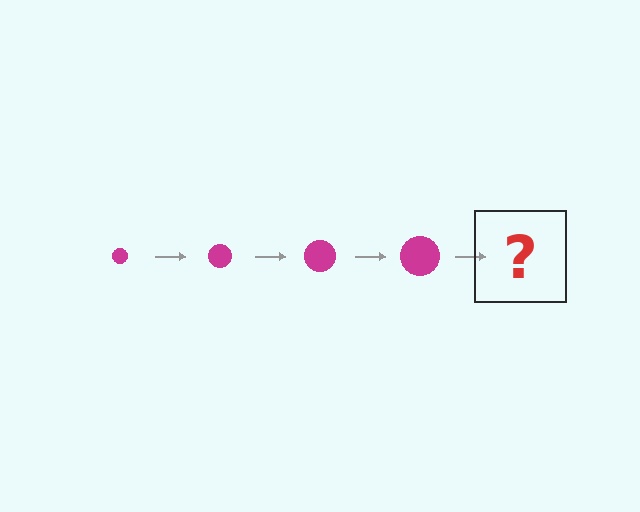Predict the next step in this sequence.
The next step is a magenta circle, larger than the previous one.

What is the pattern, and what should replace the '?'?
The pattern is that the circle gets progressively larger each step. The '?' should be a magenta circle, larger than the previous one.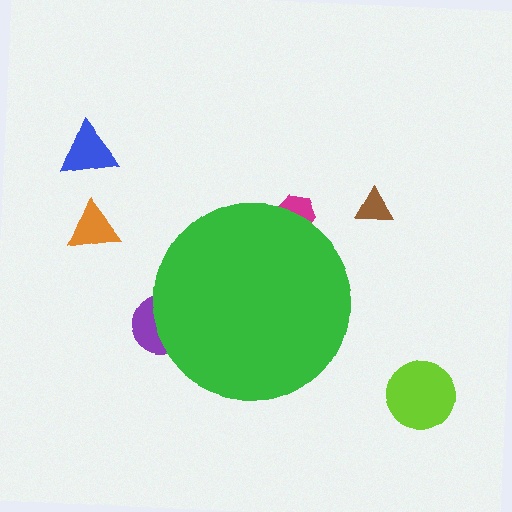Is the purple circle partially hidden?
Yes, the purple circle is partially hidden behind the green circle.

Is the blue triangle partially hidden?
No, the blue triangle is fully visible.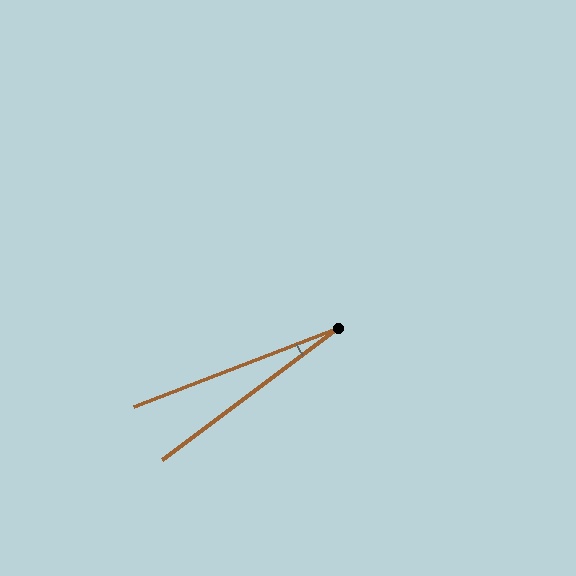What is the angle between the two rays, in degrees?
Approximately 16 degrees.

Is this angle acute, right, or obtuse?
It is acute.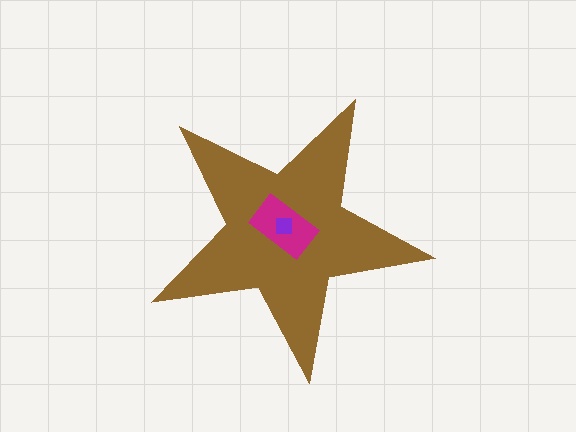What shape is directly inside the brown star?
The magenta rectangle.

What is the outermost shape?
The brown star.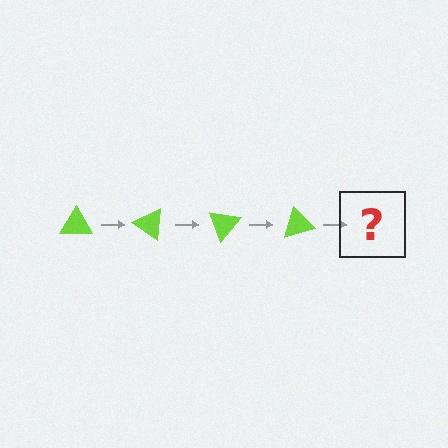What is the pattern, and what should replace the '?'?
The pattern is that the triangle rotates 35 degrees each step. The '?' should be a lime triangle rotated 140 degrees.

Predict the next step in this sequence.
The next step is a lime triangle rotated 140 degrees.